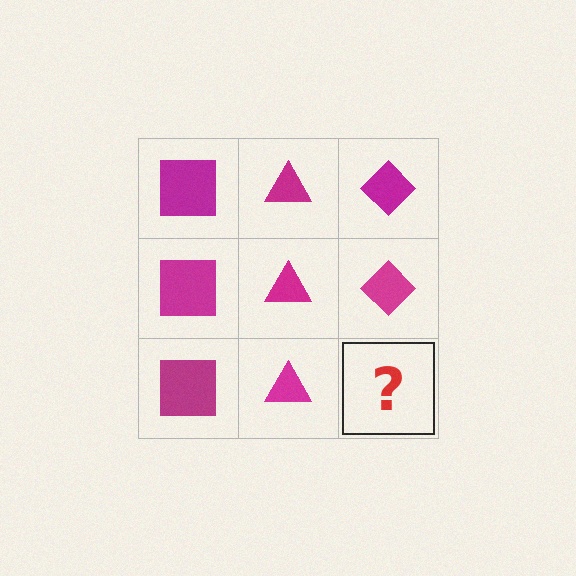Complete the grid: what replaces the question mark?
The question mark should be replaced with a magenta diamond.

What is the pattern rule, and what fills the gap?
The rule is that each column has a consistent shape. The gap should be filled with a magenta diamond.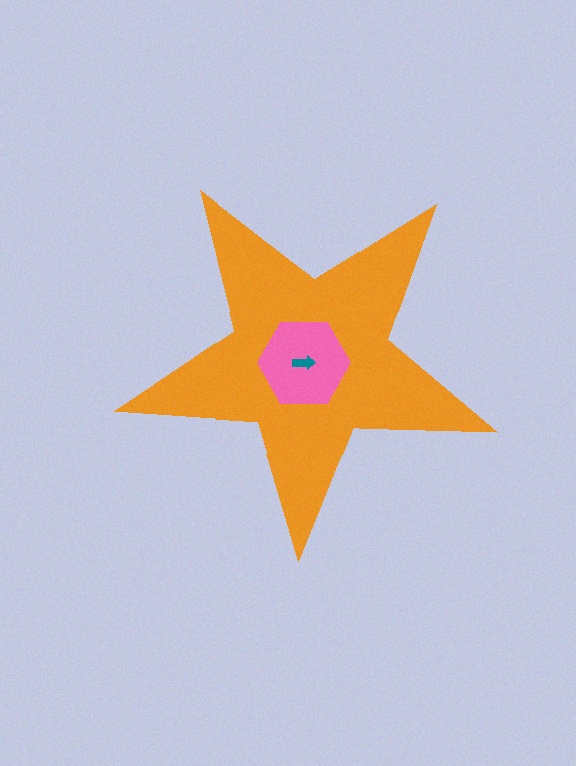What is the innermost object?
The teal arrow.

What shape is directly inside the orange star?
The pink hexagon.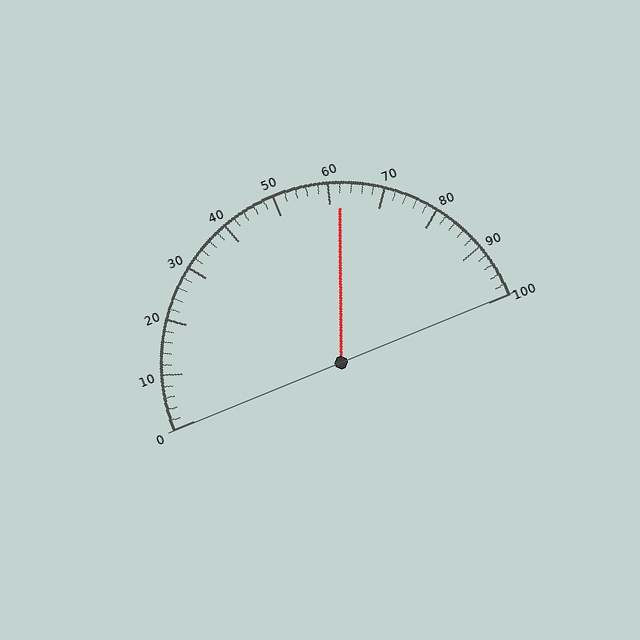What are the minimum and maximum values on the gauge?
The gauge ranges from 0 to 100.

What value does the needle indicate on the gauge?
The needle indicates approximately 62.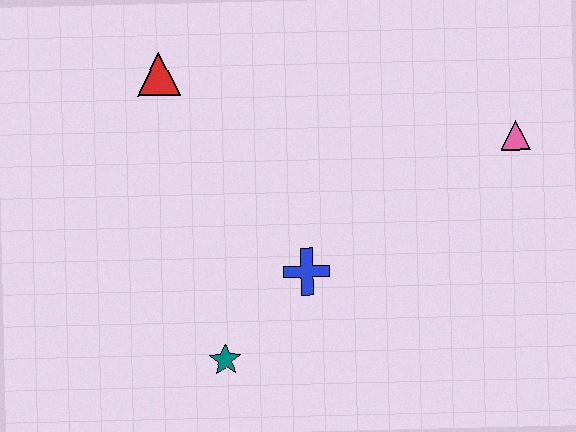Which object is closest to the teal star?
The blue cross is closest to the teal star.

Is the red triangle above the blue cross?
Yes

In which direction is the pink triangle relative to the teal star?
The pink triangle is to the right of the teal star.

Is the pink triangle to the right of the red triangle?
Yes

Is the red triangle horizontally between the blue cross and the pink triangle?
No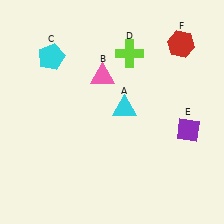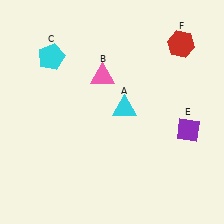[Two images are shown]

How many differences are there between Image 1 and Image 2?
There is 1 difference between the two images.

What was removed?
The lime cross (D) was removed in Image 2.